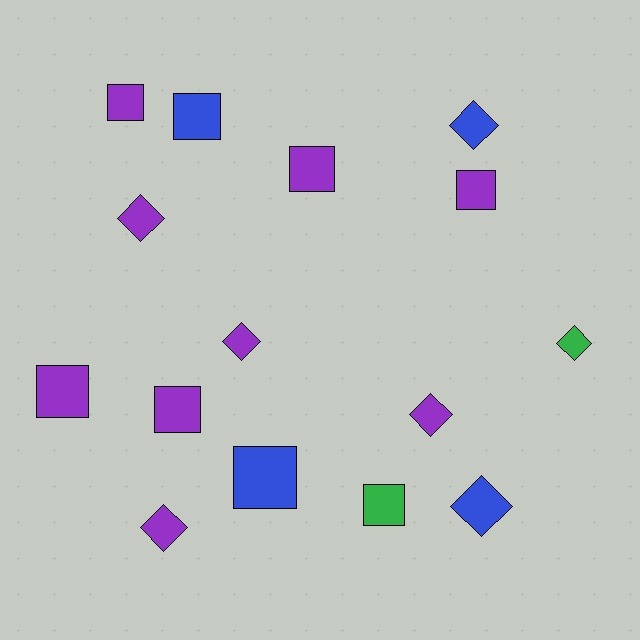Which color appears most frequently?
Purple, with 9 objects.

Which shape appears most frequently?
Square, with 8 objects.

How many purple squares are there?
There are 5 purple squares.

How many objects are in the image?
There are 15 objects.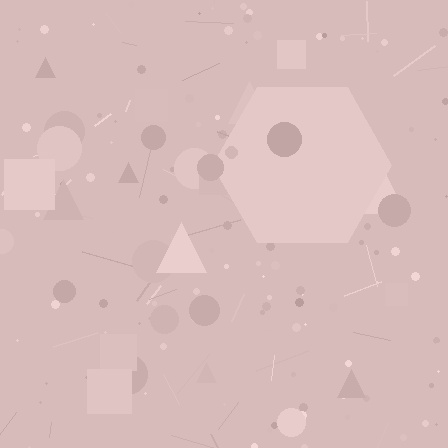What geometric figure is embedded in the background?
A hexagon is embedded in the background.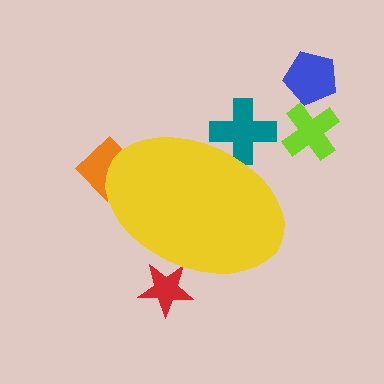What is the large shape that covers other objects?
A yellow ellipse.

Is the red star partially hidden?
Yes, the red star is partially hidden behind the yellow ellipse.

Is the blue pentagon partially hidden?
No, the blue pentagon is fully visible.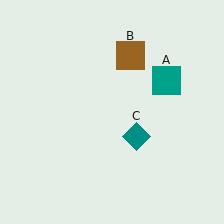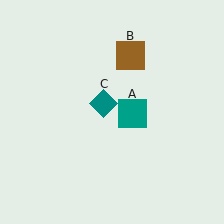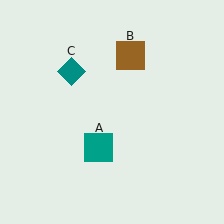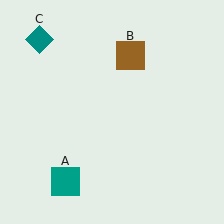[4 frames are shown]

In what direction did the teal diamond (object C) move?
The teal diamond (object C) moved up and to the left.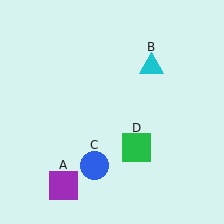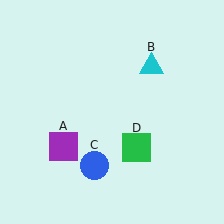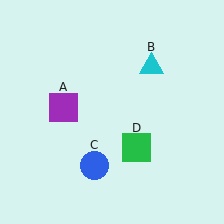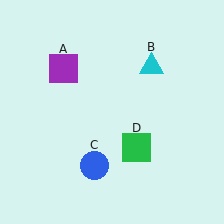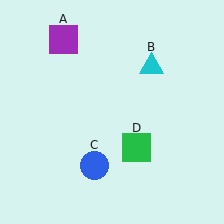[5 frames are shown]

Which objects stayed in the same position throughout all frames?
Cyan triangle (object B) and blue circle (object C) and green square (object D) remained stationary.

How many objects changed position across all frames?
1 object changed position: purple square (object A).